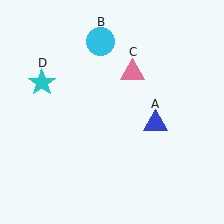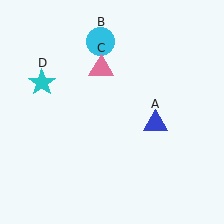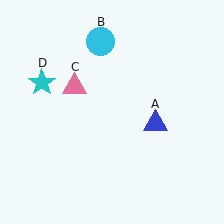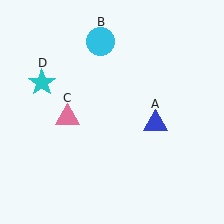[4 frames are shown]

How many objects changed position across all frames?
1 object changed position: pink triangle (object C).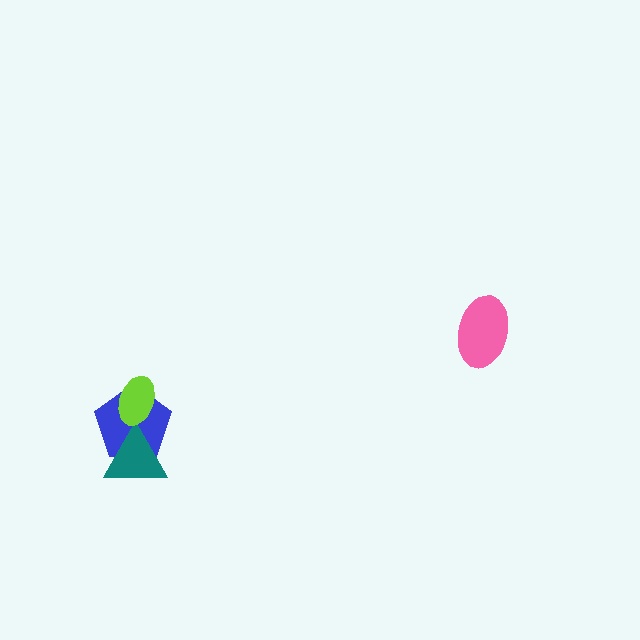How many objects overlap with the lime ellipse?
1 object overlaps with the lime ellipse.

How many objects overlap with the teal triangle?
1 object overlaps with the teal triangle.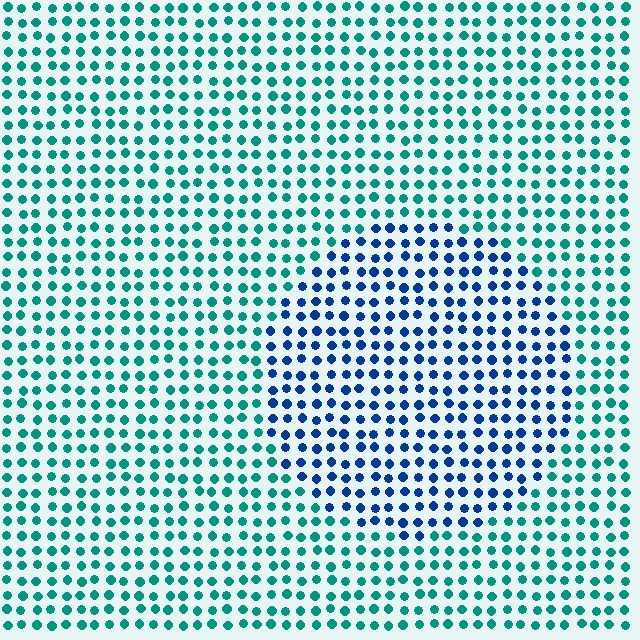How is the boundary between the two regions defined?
The boundary is defined purely by a slight shift in hue (about 46 degrees). Spacing, size, and orientation are identical on both sides.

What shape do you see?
I see a circle.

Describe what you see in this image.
The image is filled with small teal elements in a uniform arrangement. A circle-shaped region is visible where the elements are tinted to a slightly different hue, forming a subtle color boundary.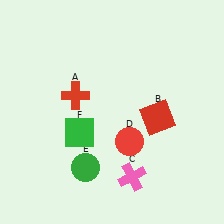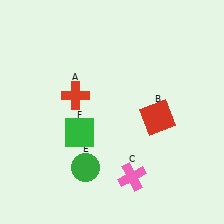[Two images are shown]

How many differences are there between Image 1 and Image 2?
There is 1 difference between the two images.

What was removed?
The red circle (D) was removed in Image 2.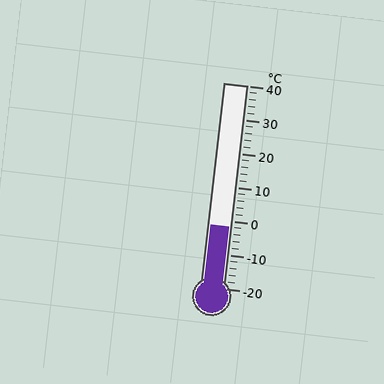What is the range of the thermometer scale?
The thermometer scale ranges from -20°C to 40°C.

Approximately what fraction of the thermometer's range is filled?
The thermometer is filled to approximately 30% of its range.